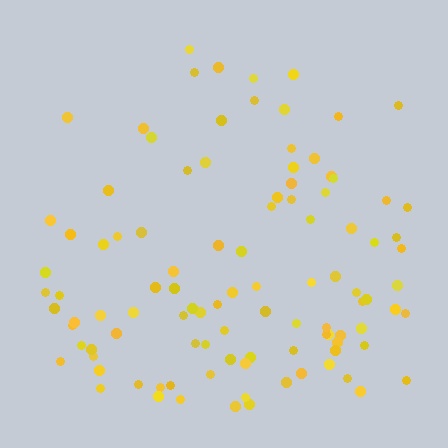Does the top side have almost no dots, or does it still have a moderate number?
Still a moderate number, just noticeably fewer than the bottom.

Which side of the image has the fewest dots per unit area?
The top.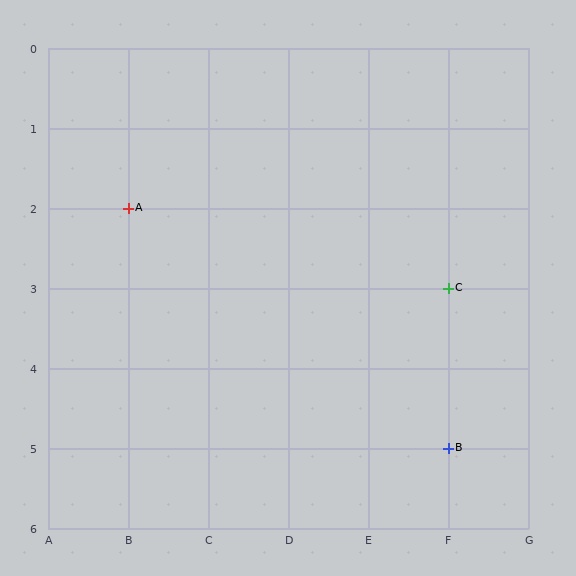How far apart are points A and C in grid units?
Points A and C are 4 columns and 1 row apart (about 4.1 grid units diagonally).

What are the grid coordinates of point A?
Point A is at grid coordinates (B, 2).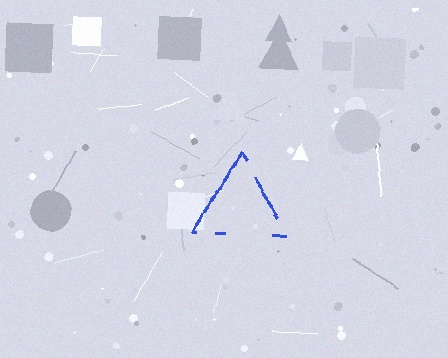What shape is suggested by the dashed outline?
The dashed outline suggests a triangle.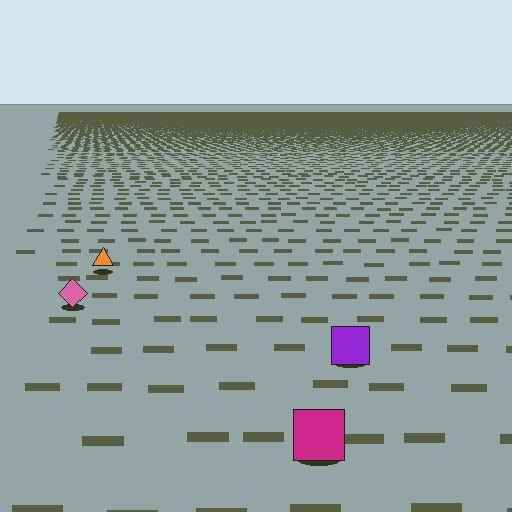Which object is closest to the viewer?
The magenta square is closest. The texture marks near it are larger and more spread out.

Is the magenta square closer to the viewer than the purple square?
Yes. The magenta square is closer — you can tell from the texture gradient: the ground texture is coarser near it.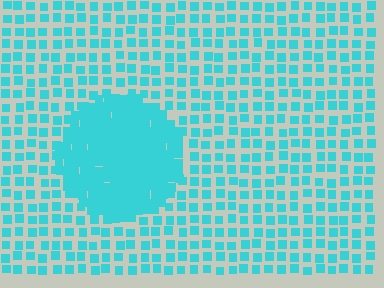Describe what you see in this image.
The image contains small cyan elements arranged at two different densities. A circle-shaped region is visible where the elements are more densely packed than the surrounding area.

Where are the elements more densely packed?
The elements are more densely packed inside the circle boundary.